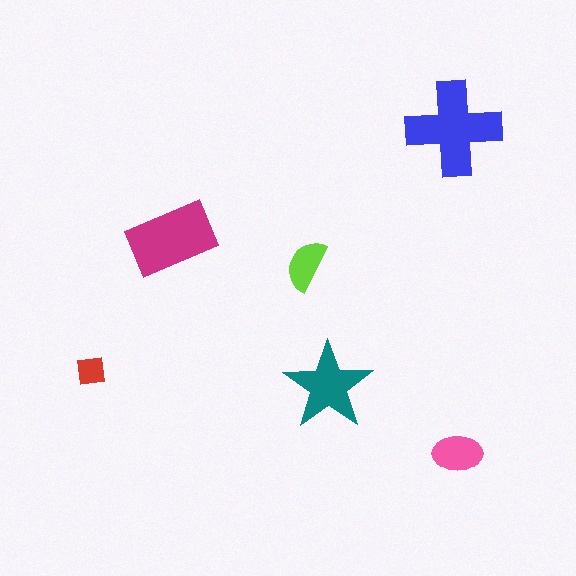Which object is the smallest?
The red square.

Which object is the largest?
The blue cross.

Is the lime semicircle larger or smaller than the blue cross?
Smaller.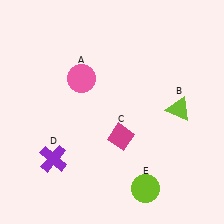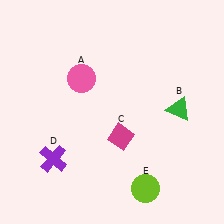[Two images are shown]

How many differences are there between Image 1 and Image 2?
There is 1 difference between the two images.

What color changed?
The triangle (B) changed from lime in Image 1 to green in Image 2.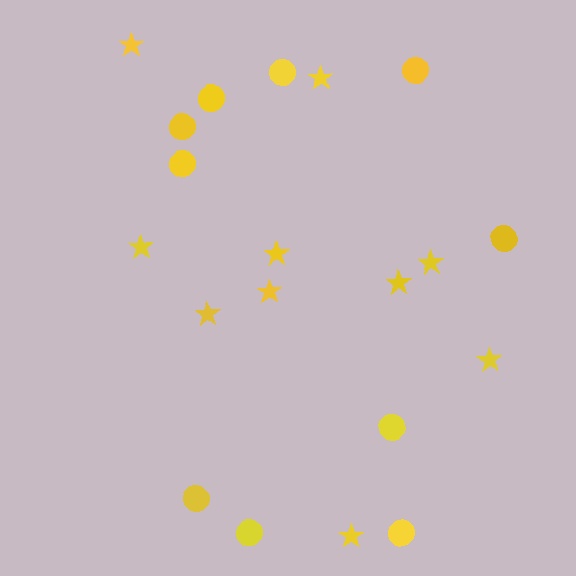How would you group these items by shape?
There are 2 groups: one group of stars (10) and one group of circles (10).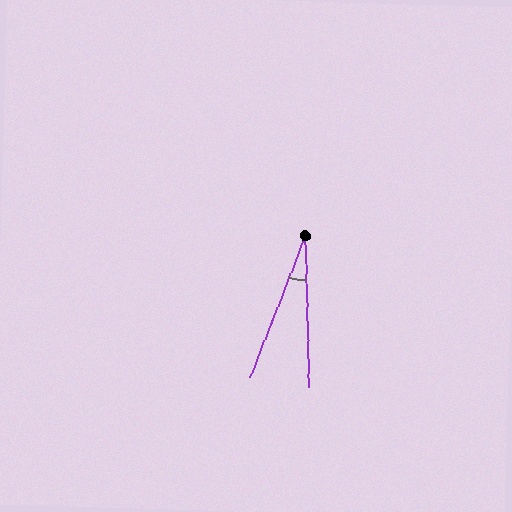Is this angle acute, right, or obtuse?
It is acute.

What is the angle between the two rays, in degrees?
Approximately 23 degrees.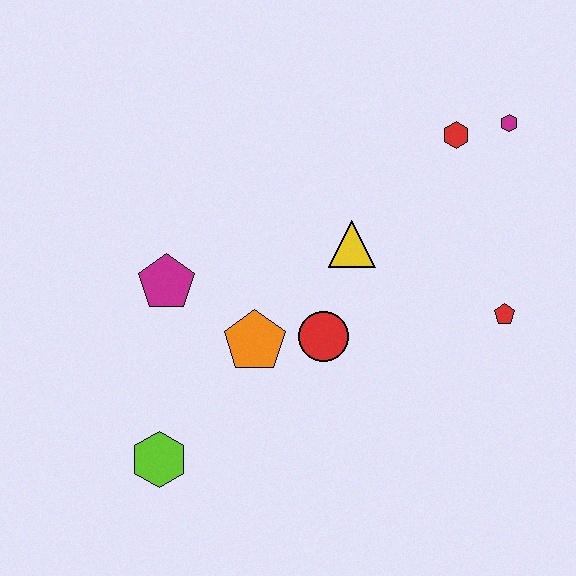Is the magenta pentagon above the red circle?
Yes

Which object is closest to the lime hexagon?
The orange pentagon is closest to the lime hexagon.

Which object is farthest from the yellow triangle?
The lime hexagon is farthest from the yellow triangle.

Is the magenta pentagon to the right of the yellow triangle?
No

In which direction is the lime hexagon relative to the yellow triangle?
The lime hexagon is below the yellow triangle.